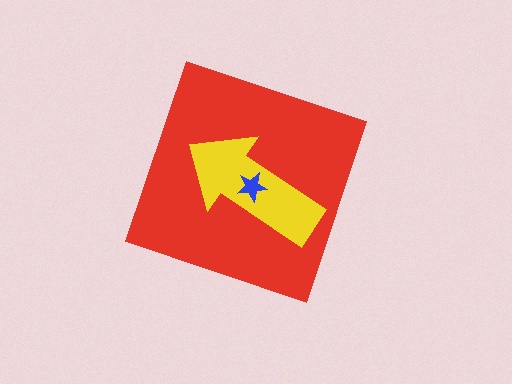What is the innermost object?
The blue star.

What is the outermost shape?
The red diamond.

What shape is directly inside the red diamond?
The yellow arrow.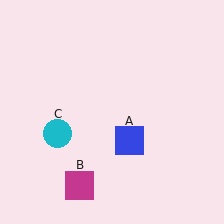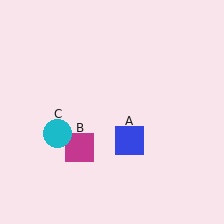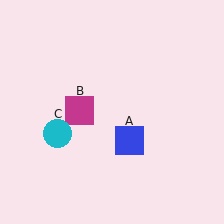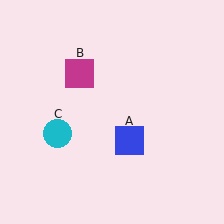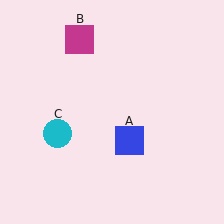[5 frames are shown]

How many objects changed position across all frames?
1 object changed position: magenta square (object B).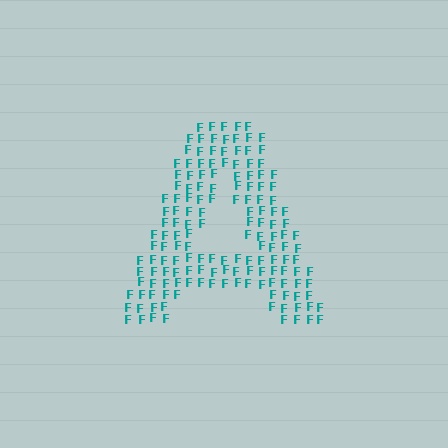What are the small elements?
The small elements are letter F's.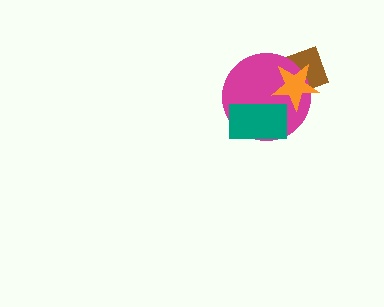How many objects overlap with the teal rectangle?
1 object overlaps with the teal rectangle.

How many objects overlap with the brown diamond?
2 objects overlap with the brown diamond.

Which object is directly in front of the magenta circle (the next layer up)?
The orange star is directly in front of the magenta circle.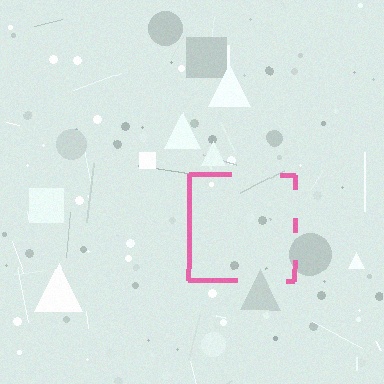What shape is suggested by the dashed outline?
The dashed outline suggests a square.